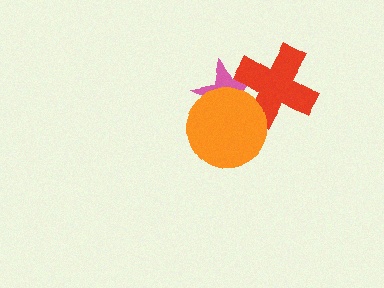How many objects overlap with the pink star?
2 objects overlap with the pink star.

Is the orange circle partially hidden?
No, no other shape covers it.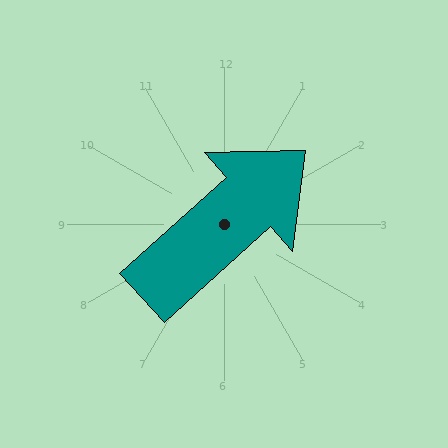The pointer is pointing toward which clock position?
Roughly 2 o'clock.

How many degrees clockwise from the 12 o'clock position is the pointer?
Approximately 48 degrees.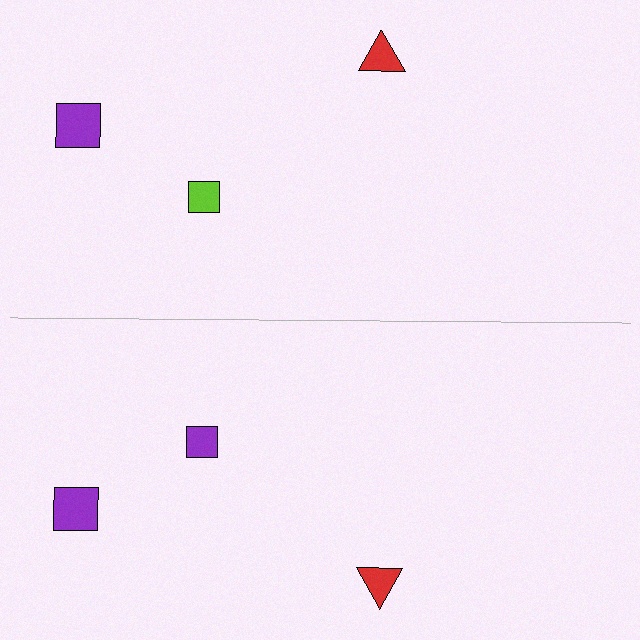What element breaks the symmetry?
The purple square on the bottom side breaks the symmetry — its mirror counterpart is lime.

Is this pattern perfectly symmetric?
No, the pattern is not perfectly symmetric. The purple square on the bottom side breaks the symmetry — its mirror counterpart is lime.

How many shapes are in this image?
There are 6 shapes in this image.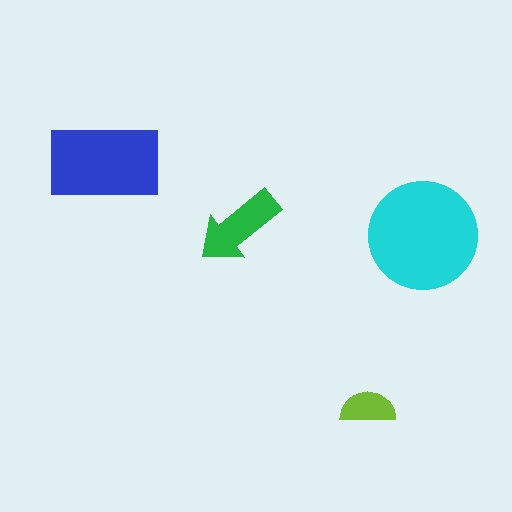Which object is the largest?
The cyan circle.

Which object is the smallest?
The lime semicircle.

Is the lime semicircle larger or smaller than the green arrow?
Smaller.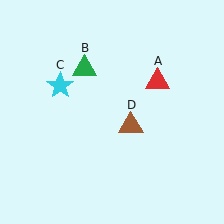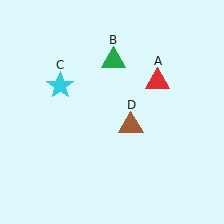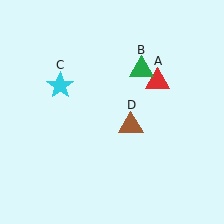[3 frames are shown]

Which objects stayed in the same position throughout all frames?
Red triangle (object A) and cyan star (object C) and brown triangle (object D) remained stationary.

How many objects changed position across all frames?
1 object changed position: green triangle (object B).